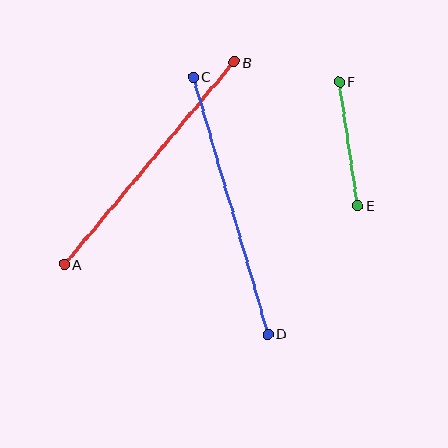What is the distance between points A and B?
The distance is approximately 264 pixels.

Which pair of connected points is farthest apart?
Points C and D are farthest apart.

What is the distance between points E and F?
The distance is approximately 125 pixels.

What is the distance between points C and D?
The distance is approximately 268 pixels.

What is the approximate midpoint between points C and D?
The midpoint is at approximately (230, 205) pixels.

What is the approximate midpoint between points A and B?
The midpoint is at approximately (149, 163) pixels.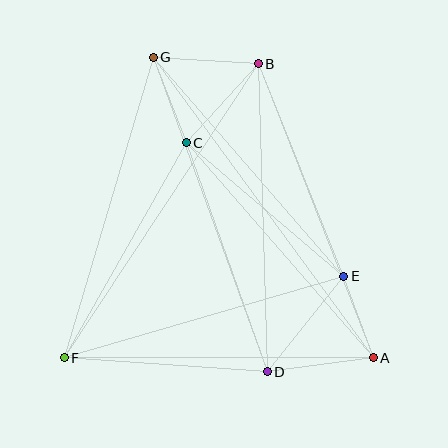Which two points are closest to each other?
Points A and E are closest to each other.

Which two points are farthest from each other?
Points A and G are farthest from each other.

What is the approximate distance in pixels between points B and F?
The distance between B and F is approximately 353 pixels.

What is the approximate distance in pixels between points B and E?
The distance between B and E is approximately 229 pixels.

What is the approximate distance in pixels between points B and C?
The distance between B and C is approximately 107 pixels.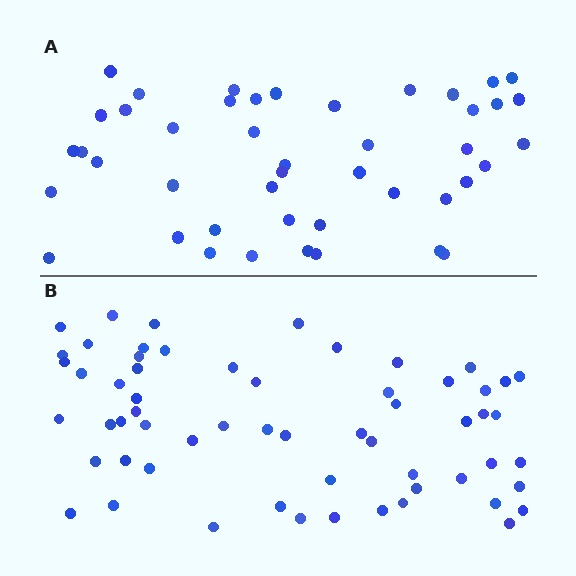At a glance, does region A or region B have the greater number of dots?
Region B (the bottom region) has more dots.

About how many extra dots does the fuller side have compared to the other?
Region B has approximately 15 more dots than region A.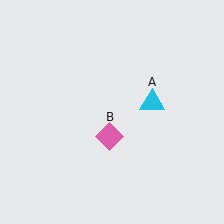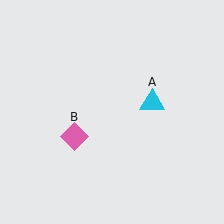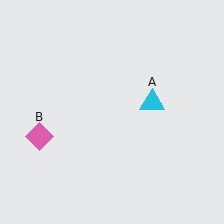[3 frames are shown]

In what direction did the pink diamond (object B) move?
The pink diamond (object B) moved left.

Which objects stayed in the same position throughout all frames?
Cyan triangle (object A) remained stationary.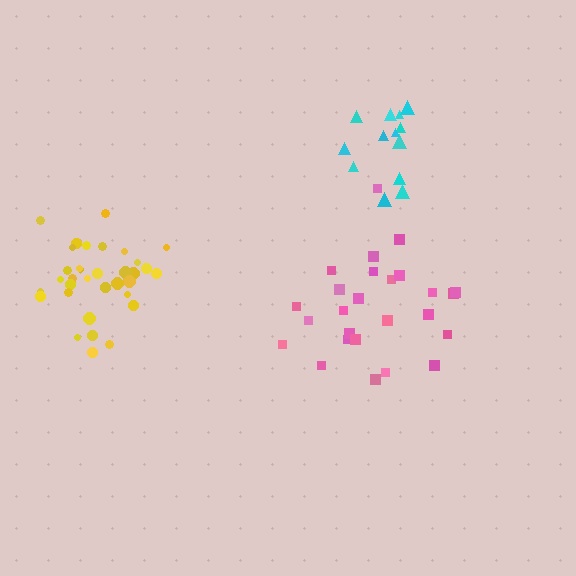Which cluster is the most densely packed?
Yellow.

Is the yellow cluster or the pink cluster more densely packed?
Yellow.